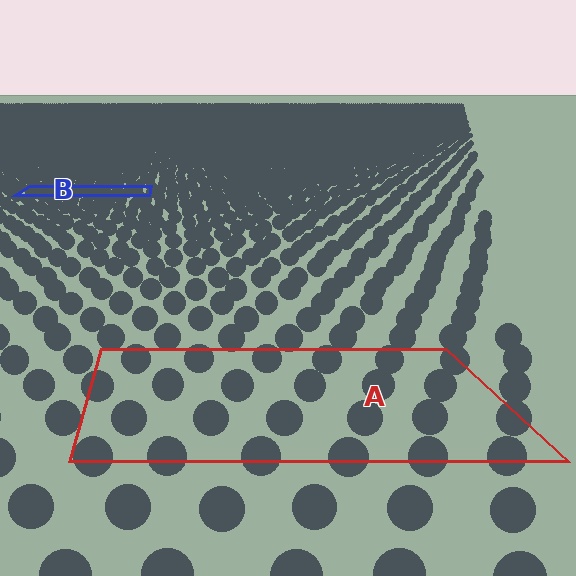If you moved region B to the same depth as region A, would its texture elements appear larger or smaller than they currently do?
They would appear larger. At a closer depth, the same texture elements are projected at a bigger on-screen size.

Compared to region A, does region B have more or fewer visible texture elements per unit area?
Region B has more texture elements per unit area — they are packed more densely because it is farther away.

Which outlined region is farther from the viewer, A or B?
Region B is farther from the viewer — the texture elements inside it appear smaller and more densely packed.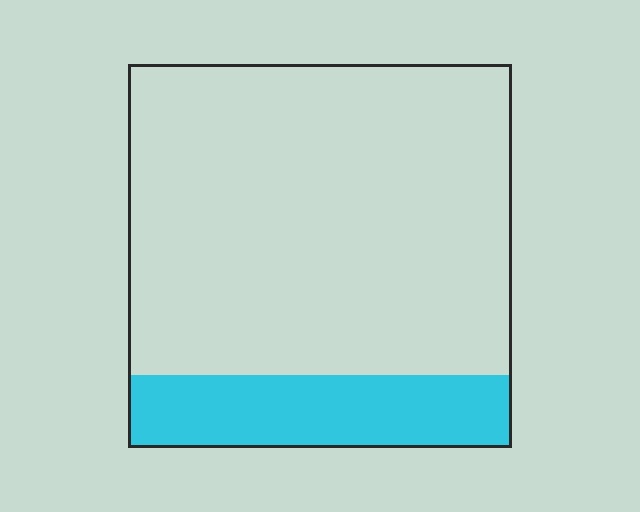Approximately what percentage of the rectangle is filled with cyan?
Approximately 20%.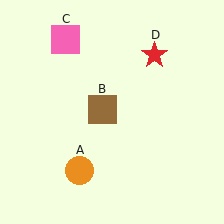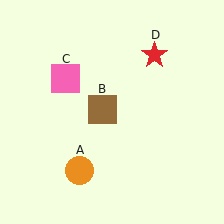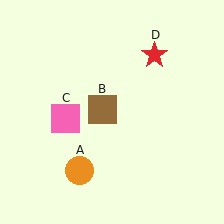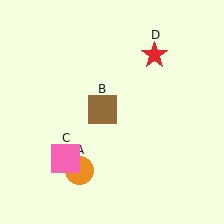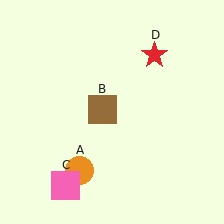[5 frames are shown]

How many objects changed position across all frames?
1 object changed position: pink square (object C).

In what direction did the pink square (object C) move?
The pink square (object C) moved down.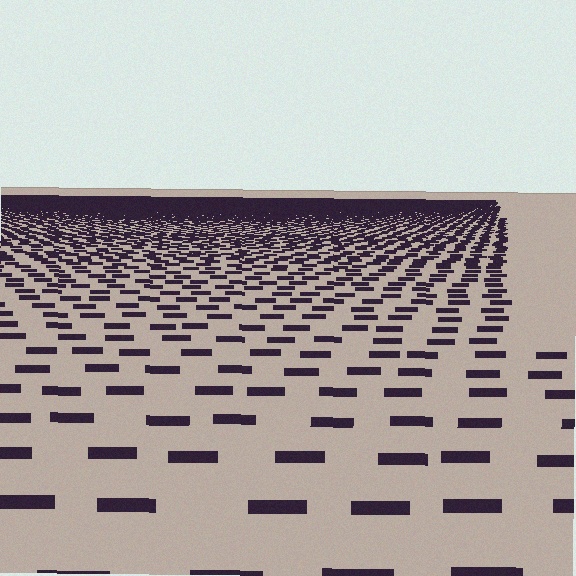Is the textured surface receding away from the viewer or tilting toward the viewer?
The surface is receding away from the viewer. Texture elements get smaller and denser toward the top.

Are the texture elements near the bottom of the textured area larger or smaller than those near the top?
Larger. Near the bottom, elements are closer to the viewer and appear at a bigger on-screen size.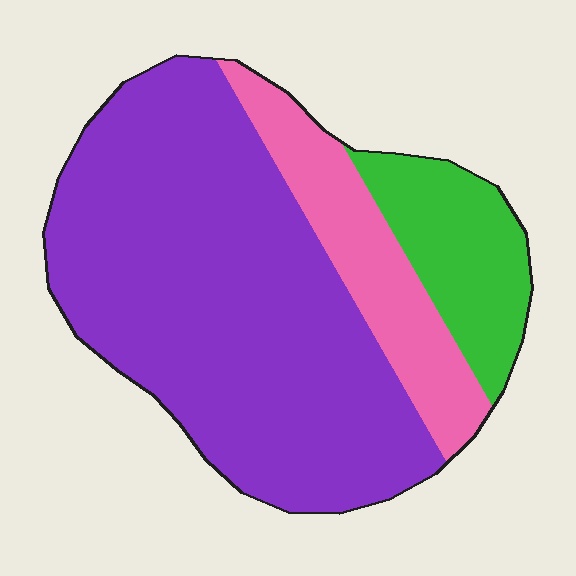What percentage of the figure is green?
Green covers 15% of the figure.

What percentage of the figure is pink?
Pink takes up about one sixth (1/6) of the figure.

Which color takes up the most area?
Purple, at roughly 65%.